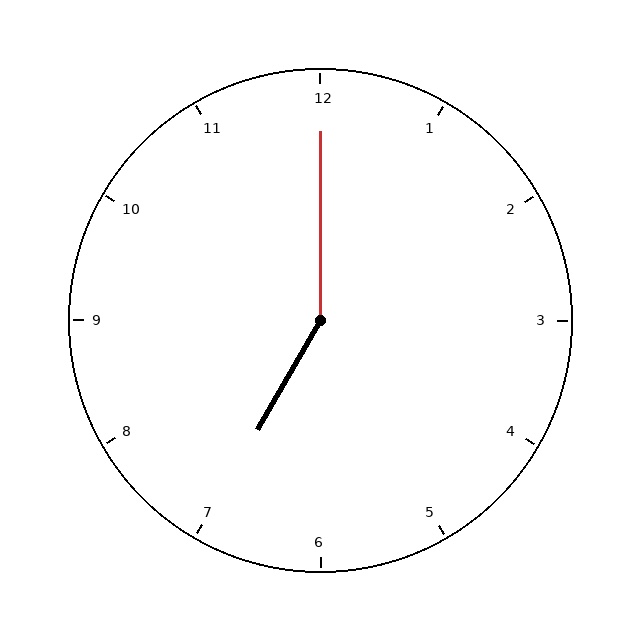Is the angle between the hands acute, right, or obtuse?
It is obtuse.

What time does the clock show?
7:00.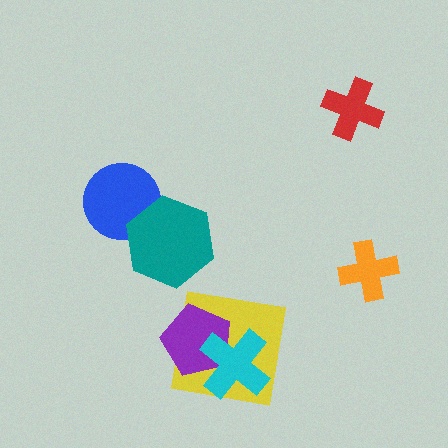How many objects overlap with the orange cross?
0 objects overlap with the orange cross.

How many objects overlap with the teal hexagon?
1 object overlaps with the teal hexagon.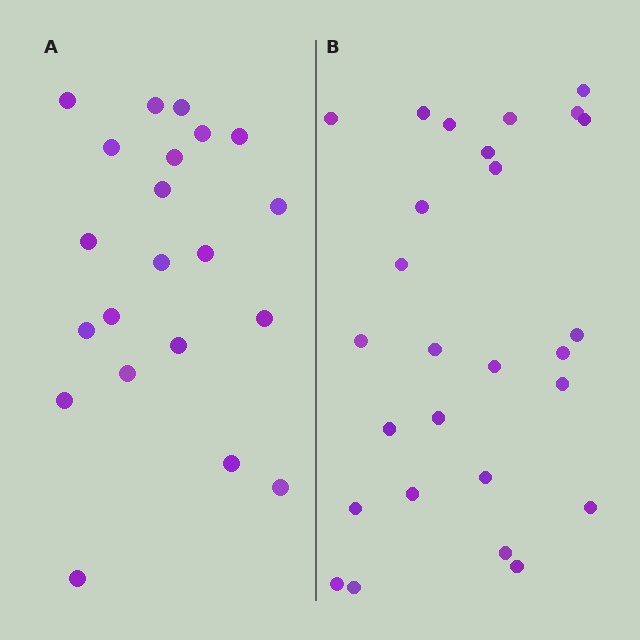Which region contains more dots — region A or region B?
Region B (the right region) has more dots.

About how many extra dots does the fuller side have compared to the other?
Region B has about 6 more dots than region A.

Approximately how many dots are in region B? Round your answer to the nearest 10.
About 30 dots. (The exact count is 27, which rounds to 30.)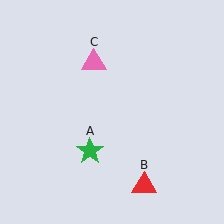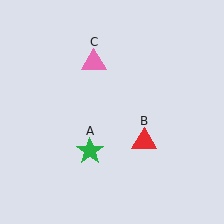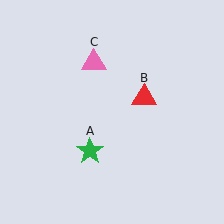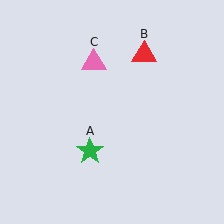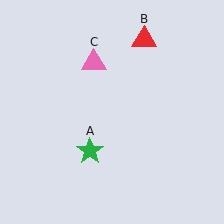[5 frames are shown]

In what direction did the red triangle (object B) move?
The red triangle (object B) moved up.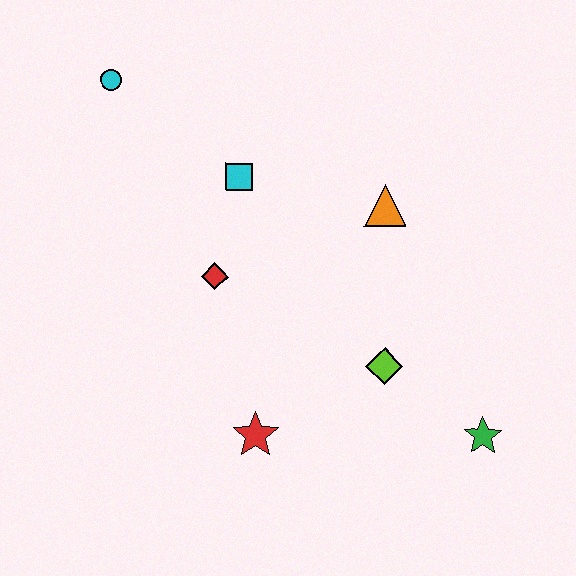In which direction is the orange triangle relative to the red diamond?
The orange triangle is to the right of the red diamond.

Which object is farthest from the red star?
The cyan circle is farthest from the red star.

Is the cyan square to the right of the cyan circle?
Yes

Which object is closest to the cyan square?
The red diamond is closest to the cyan square.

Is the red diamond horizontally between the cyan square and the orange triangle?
No